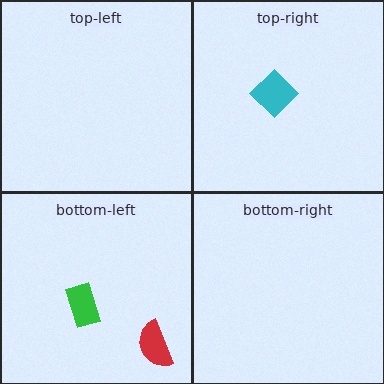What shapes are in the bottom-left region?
The green rectangle, the red semicircle.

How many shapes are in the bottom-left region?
2.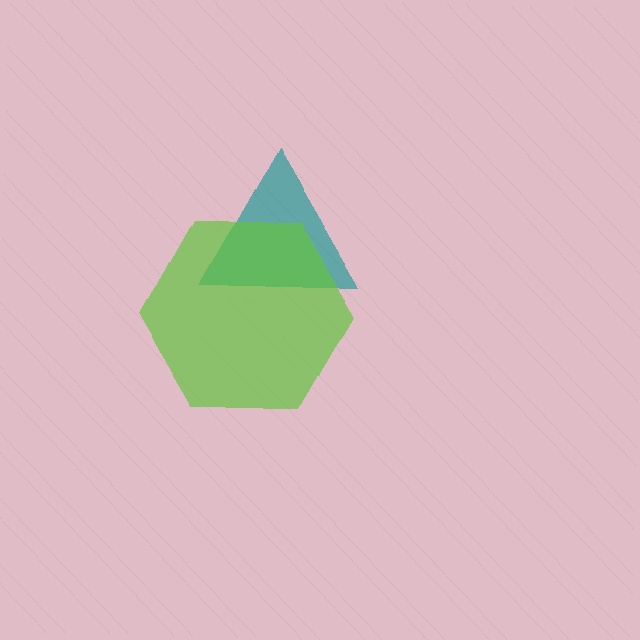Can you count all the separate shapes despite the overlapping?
Yes, there are 2 separate shapes.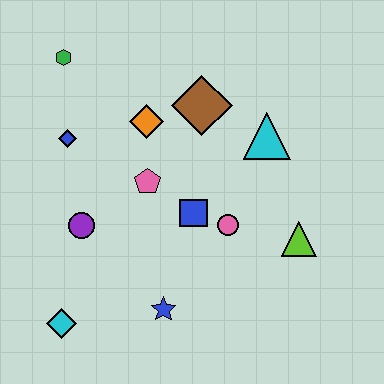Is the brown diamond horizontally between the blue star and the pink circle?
Yes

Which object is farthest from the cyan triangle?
The cyan diamond is farthest from the cyan triangle.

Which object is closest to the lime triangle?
The pink circle is closest to the lime triangle.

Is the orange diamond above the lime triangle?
Yes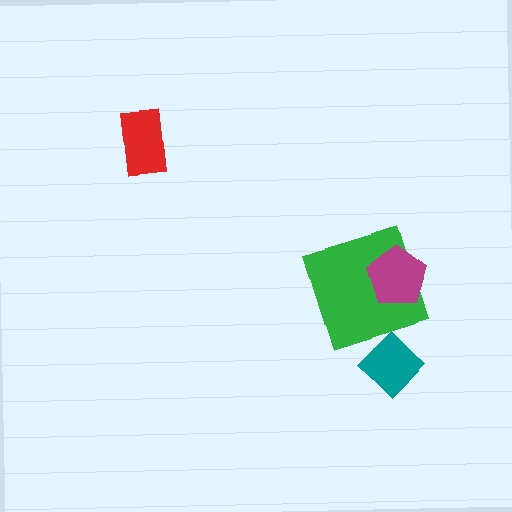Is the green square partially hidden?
Yes, it is partially covered by another shape.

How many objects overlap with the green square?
1 object overlaps with the green square.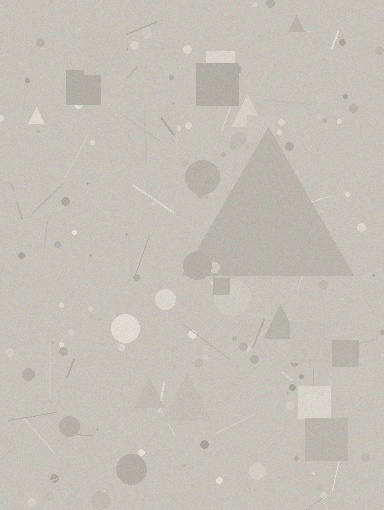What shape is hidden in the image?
A triangle is hidden in the image.